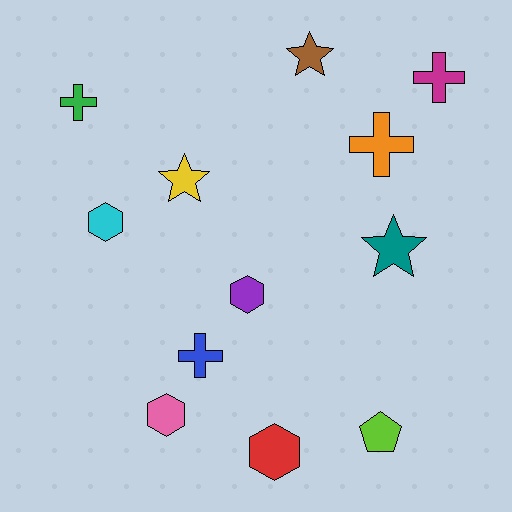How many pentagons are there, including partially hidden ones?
There is 1 pentagon.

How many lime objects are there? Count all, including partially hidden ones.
There is 1 lime object.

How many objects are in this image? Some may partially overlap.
There are 12 objects.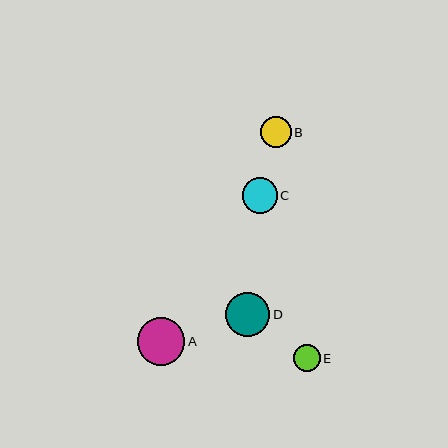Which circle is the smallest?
Circle E is the smallest with a size of approximately 26 pixels.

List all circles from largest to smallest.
From largest to smallest: A, D, C, B, E.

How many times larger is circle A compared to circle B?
Circle A is approximately 1.5 times the size of circle B.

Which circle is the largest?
Circle A is the largest with a size of approximately 48 pixels.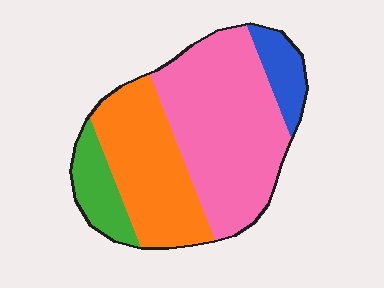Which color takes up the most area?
Pink, at roughly 50%.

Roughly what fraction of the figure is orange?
Orange takes up about one third (1/3) of the figure.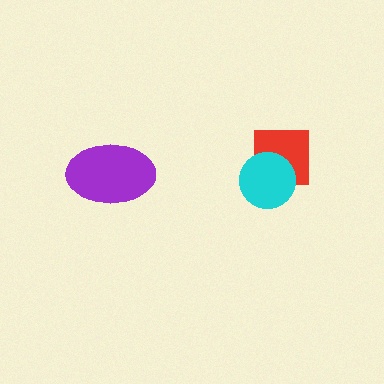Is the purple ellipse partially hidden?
No, no other shape covers it.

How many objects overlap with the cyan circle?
1 object overlaps with the cyan circle.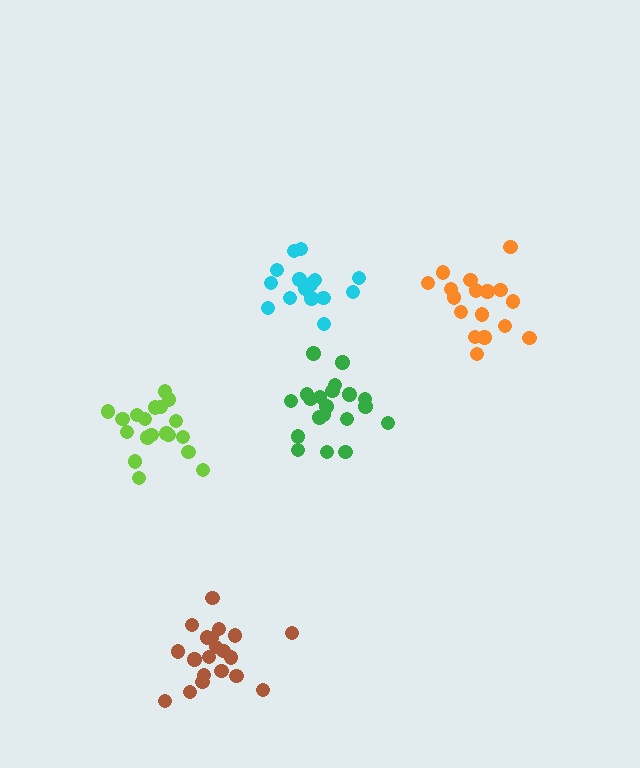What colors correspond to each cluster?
The clusters are colored: orange, brown, green, cyan, lime.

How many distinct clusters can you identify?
There are 5 distinct clusters.